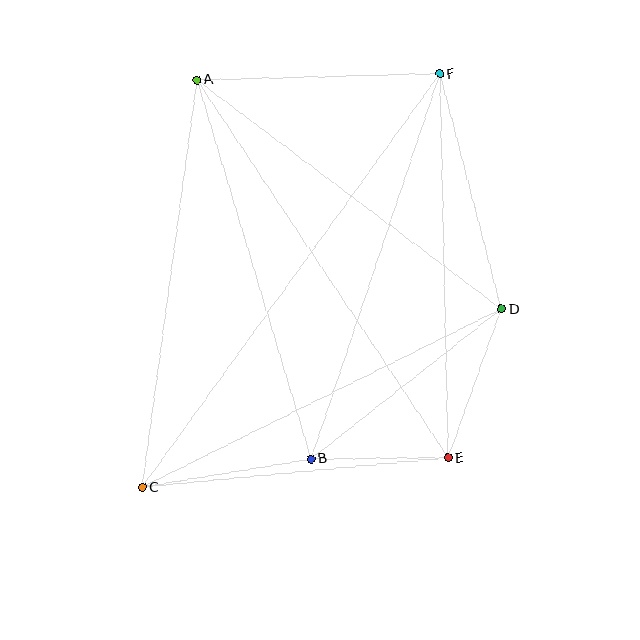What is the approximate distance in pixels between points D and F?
The distance between D and F is approximately 243 pixels.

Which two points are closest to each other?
Points B and E are closest to each other.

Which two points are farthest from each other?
Points C and F are farthest from each other.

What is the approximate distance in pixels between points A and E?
The distance between A and E is approximately 454 pixels.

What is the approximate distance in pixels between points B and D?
The distance between B and D is approximately 242 pixels.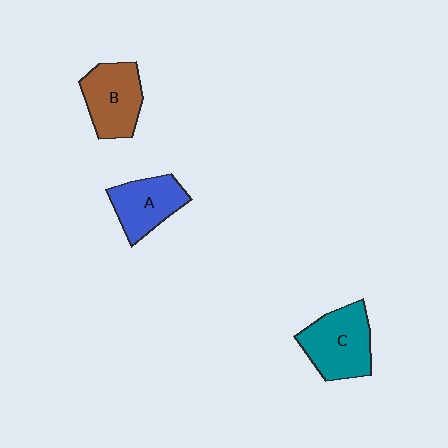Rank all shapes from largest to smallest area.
From largest to smallest: C (teal), B (brown), A (blue).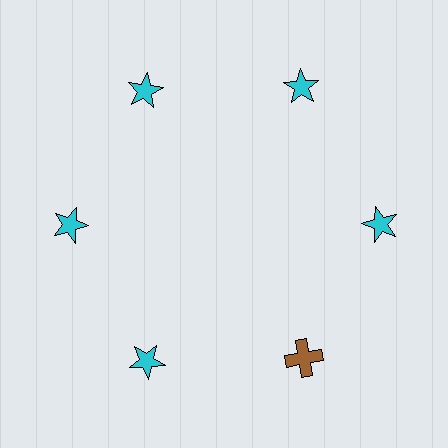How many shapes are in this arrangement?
There are 6 shapes arranged in a ring pattern.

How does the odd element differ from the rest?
It differs in both color (brown instead of cyan) and shape (cross instead of star).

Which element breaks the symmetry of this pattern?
The brown cross at roughly the 5 o'clock position breaks the symmetry. All other shapes are cyan stars.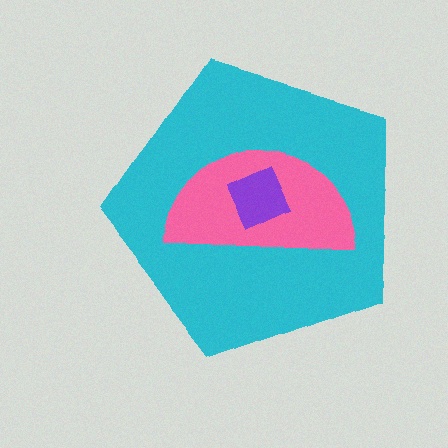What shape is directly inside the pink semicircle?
The purple diamond.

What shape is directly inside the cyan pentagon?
The pink semicircle.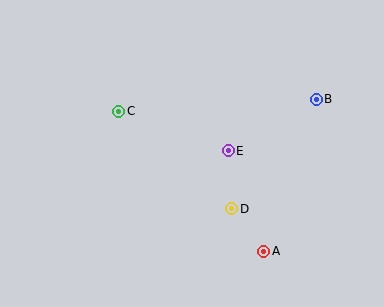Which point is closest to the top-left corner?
Point C is closest to the top-left corner.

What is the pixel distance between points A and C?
The distance between A and C is 201 pixels.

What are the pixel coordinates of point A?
Point A is at (264, 251).